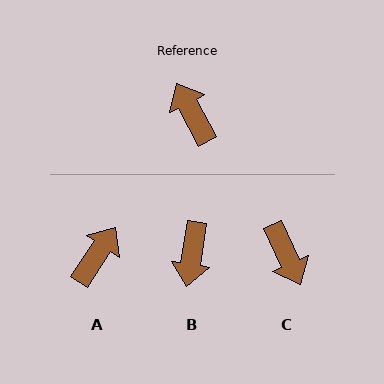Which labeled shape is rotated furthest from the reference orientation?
C, about 177 degrees away.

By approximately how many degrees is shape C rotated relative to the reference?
Approximately 177 degrees counter-clockwise.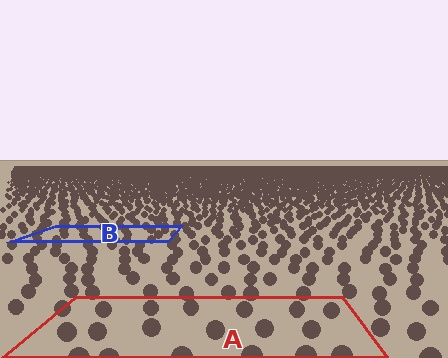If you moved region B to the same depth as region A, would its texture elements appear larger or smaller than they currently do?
They would appear larger. At a closer depth, the same texture elements are projected at a bigger on-screen size.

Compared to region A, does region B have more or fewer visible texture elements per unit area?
Region B has more texture elements per unit area — they are packed more densely because it is farther away.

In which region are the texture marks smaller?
The texture marks are smaller in region B, because it is farther away.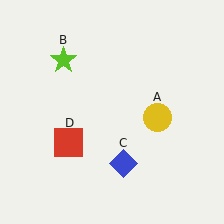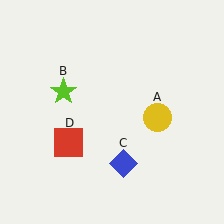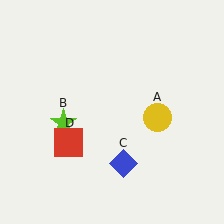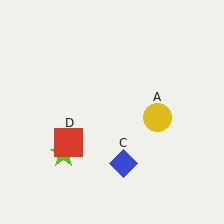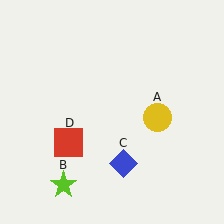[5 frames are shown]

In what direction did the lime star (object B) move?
The lime star (object B) moved down.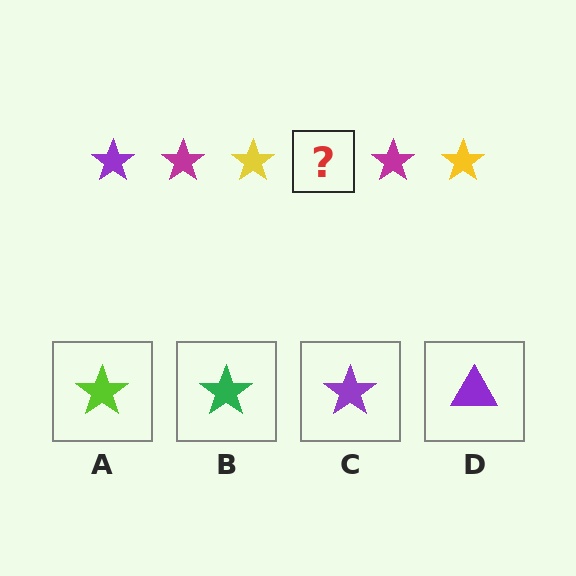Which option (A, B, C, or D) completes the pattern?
C.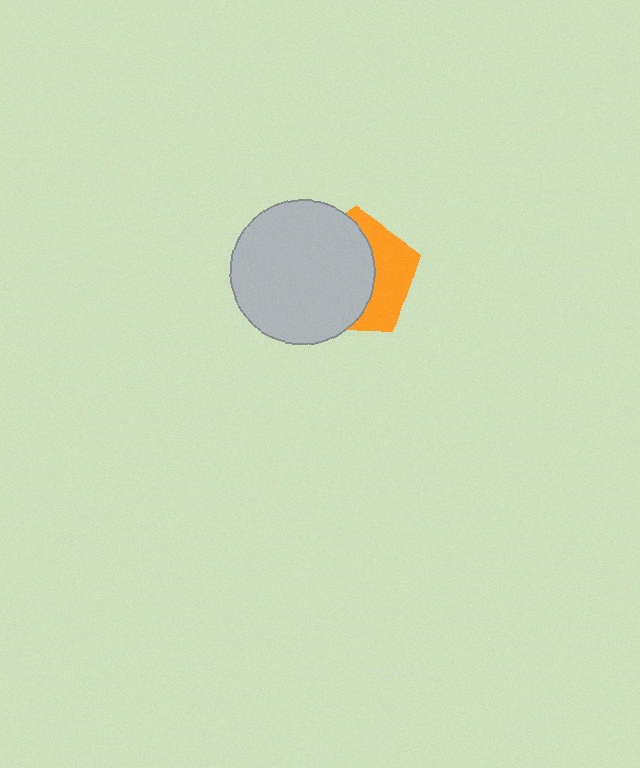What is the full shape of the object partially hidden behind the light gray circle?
The partially hidden object is an orange pentagon.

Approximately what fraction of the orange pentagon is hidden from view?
Roughly 62% of the orange pentagon is hidden behind the light gray circle.